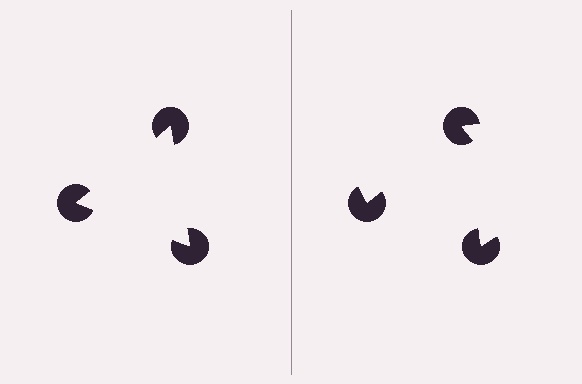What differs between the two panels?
The pac-man discs are positioned identically on both sides; only the wedge orientations differ. On the left they align to a triangle; on the right they are misaligned.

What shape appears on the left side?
An illusory triangle.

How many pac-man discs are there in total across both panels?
6 — 3 on each side.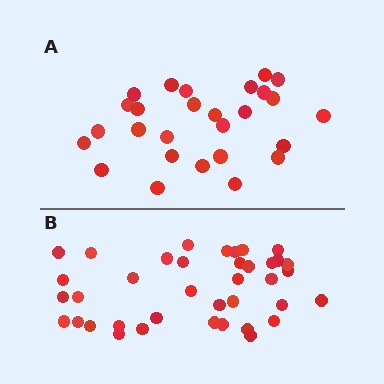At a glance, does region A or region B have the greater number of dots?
Region B (the bottom region) has more dots.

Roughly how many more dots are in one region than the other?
Region B has roughly 12 or so more dots than region A.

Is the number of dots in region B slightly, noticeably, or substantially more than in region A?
Region B has noticeably more, but not dramatically so. The ratio is roughly 1.4 to 1.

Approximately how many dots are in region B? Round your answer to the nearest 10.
About 40 dots. (The exact count is 38, which rounds to 40.)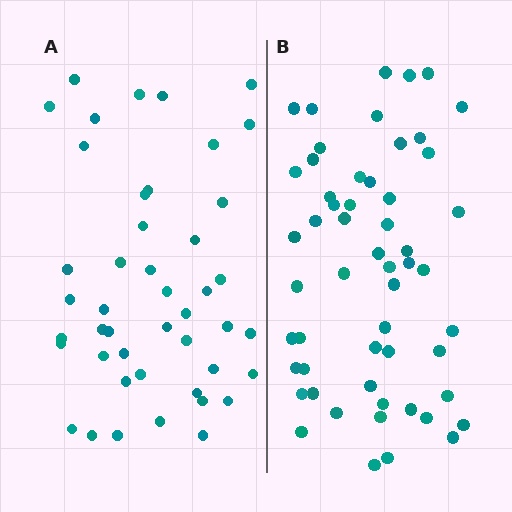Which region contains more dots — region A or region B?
Region B (the right region) has more dots.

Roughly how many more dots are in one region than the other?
Region B has roughly 10 or so more dots than region A.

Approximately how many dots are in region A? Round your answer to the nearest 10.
About 40 dots. (The exact count is 45, which rounds to 40.)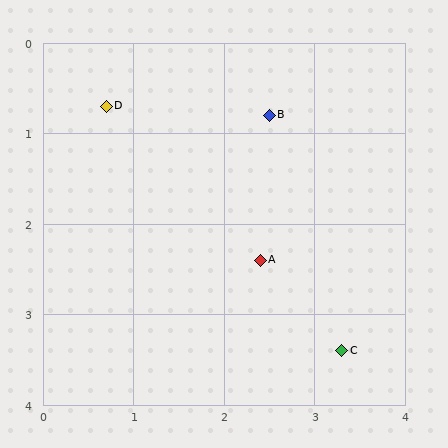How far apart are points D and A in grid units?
Points D and A are about 2.4 grid units apart.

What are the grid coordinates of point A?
Point A is at approximately (2.4, 2.4).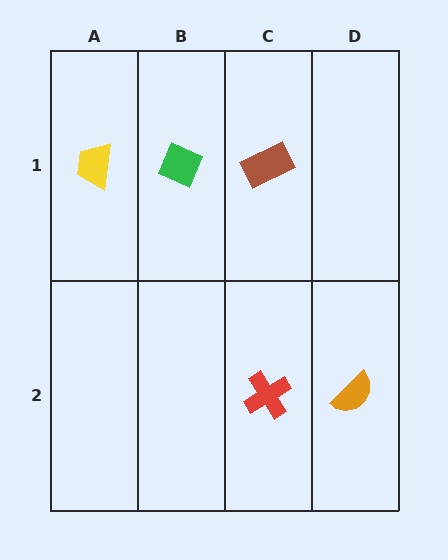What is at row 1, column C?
A brown rectangle.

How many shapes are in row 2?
2 shapes.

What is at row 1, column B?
A green diamond.